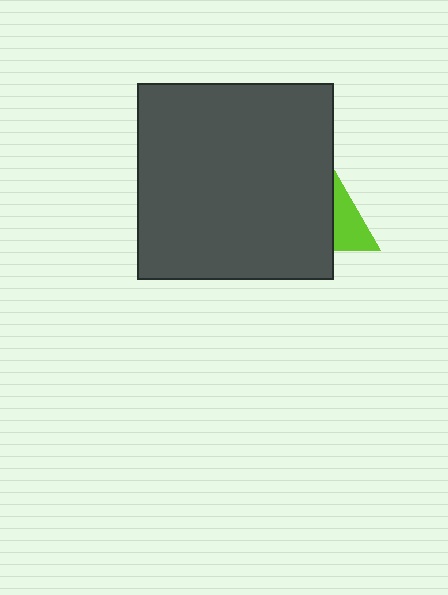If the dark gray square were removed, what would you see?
You would see the complete lime triangle.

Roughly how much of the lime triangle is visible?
A small part of it is visible (roughly 34%).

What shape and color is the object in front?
The object in front is a dark gray square.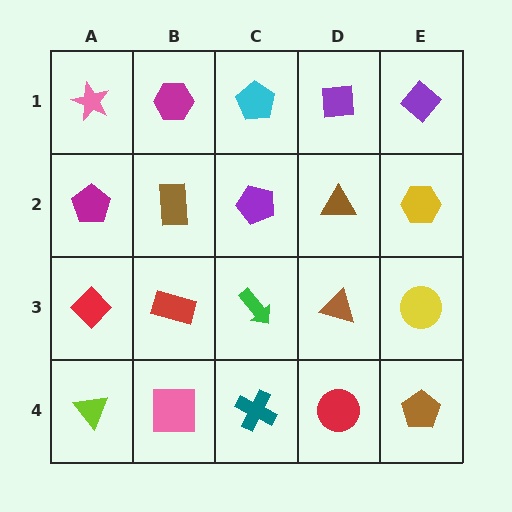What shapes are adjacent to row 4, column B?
A red rectangle (row 3, column B), a lime triangle (row 4, column A), a teal cross (row 4, column C).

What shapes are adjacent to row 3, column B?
A brown rectangle (row 2, column B), a pink square (row 4, column B), a red diamond (row 3, column A), a green arrow (row 3, column C).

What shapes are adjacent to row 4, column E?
A yellow circle (row 3, column E), a red circle (row 4, column D).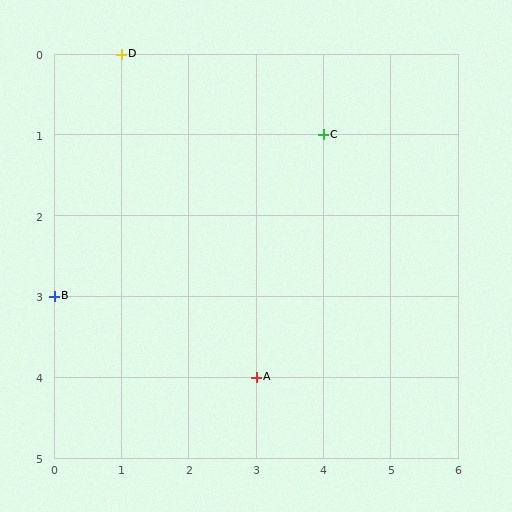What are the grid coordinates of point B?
Point B is at grid coordinates (0, 3).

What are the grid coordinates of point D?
Point D is at grid coordinates (1, 0).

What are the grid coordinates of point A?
Point A is at grid coordinates (3, 4).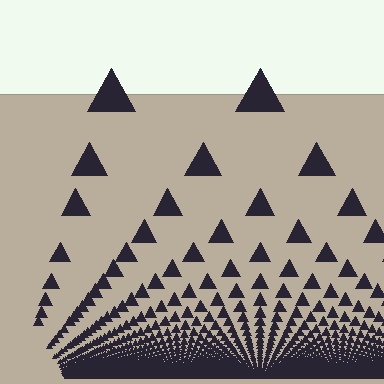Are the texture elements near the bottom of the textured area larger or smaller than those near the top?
Smaller. The gradient is inverted — elements near the bottom are smaller and denser.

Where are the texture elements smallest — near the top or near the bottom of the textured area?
Near the bottom.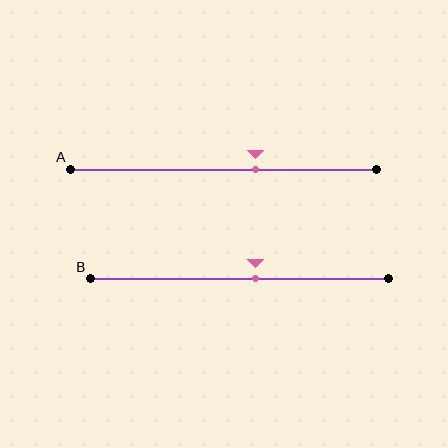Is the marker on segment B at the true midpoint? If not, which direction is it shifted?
No, the marker on segment B is shifted to the right by about 5% of the segment length.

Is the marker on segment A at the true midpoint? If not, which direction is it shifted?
No, the marker on segment A is shifted to the right by about 10% of the segment length.